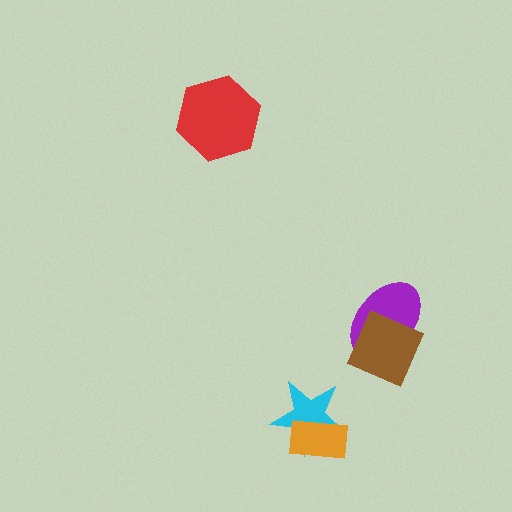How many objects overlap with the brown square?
1 object overlaps with the brown square.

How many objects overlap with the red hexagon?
0 objects overlap with the red hexagon.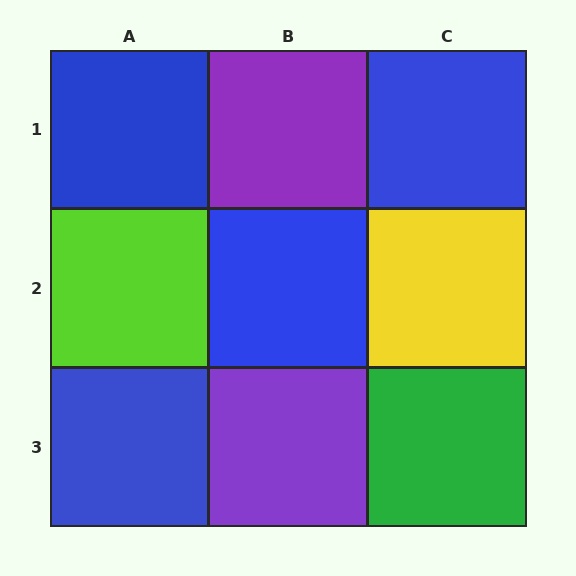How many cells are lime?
1 cell is lime.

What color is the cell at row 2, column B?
Blue.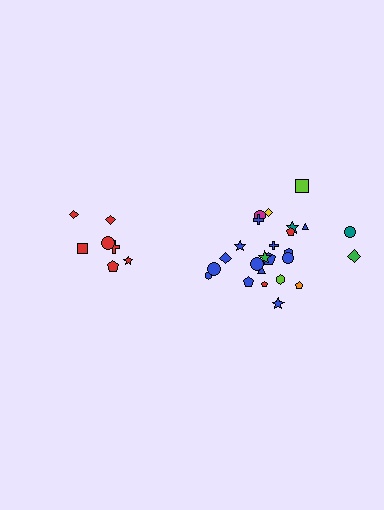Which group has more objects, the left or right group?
The right group.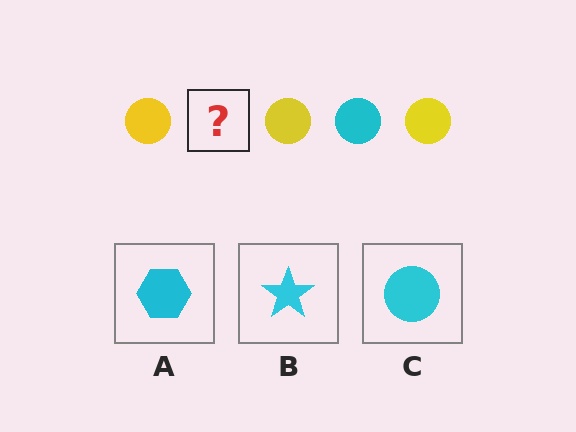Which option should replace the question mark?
Option C.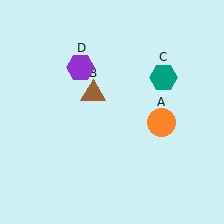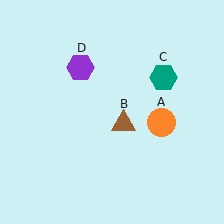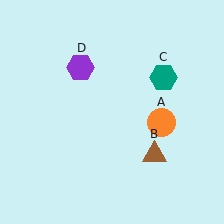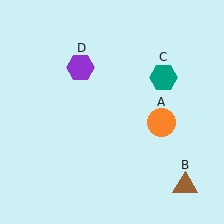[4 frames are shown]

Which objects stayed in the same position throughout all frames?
Orange circle (object A) and teal hexagon (object C) and purple hexagon (object D) remained stationary.